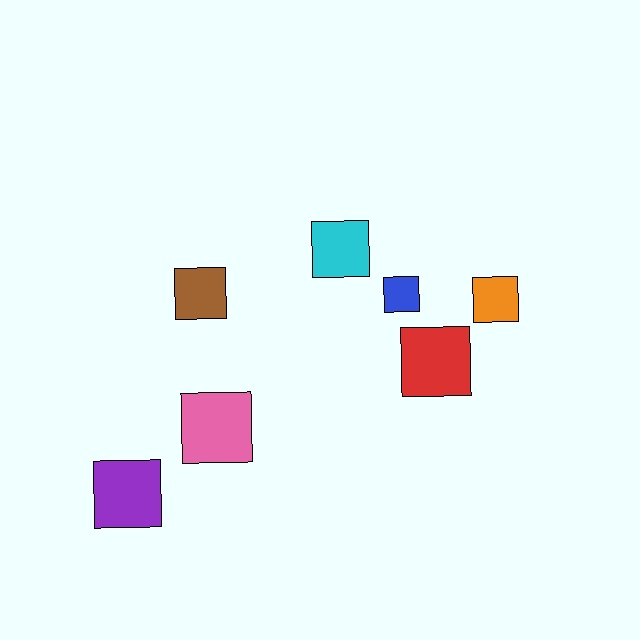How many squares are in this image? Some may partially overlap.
There are 7 squares.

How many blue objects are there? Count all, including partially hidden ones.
There is 1 blue object.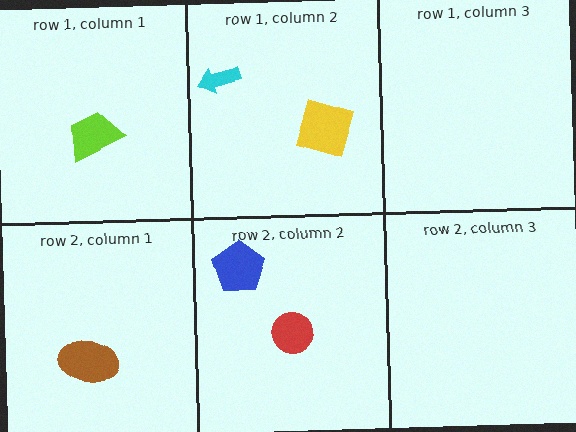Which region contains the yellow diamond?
The row 1, column 2 region.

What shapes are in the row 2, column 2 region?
The red circle, the blue pentagon.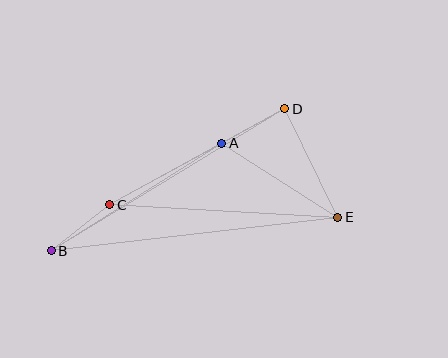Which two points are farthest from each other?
Points B and E are farthest from each other.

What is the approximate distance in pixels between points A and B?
The distance between A and B is approximately 202 pixels.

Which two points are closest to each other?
Points A and D are closest to each other.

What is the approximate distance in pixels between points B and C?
The distance between B and C is approximately 74 pixels.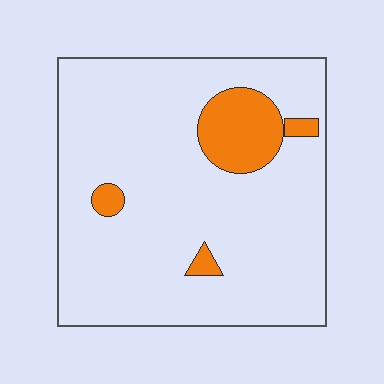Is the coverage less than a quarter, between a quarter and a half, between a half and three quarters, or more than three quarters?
Less than a quarter.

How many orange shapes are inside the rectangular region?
4.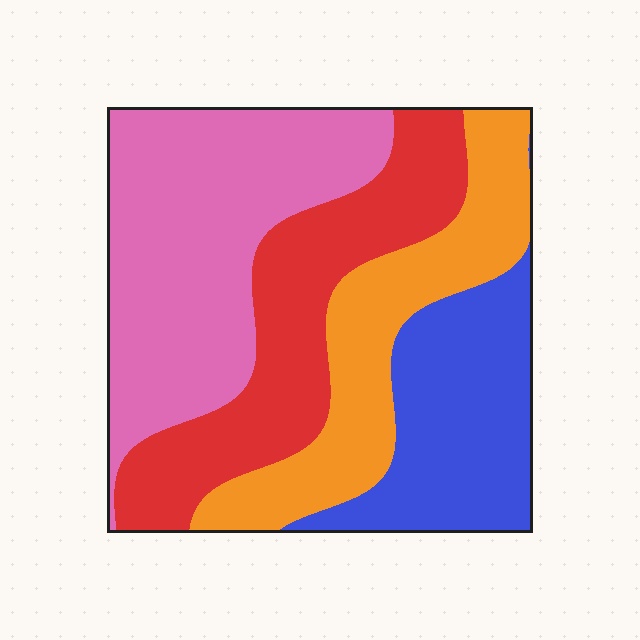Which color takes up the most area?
Pink, at roughly 35%.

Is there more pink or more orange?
Pink.